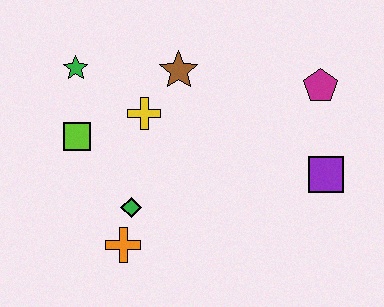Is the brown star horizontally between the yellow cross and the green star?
No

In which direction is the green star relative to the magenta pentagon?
The green star is to the left of the magenta pentagon.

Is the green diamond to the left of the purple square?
Yes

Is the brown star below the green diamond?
No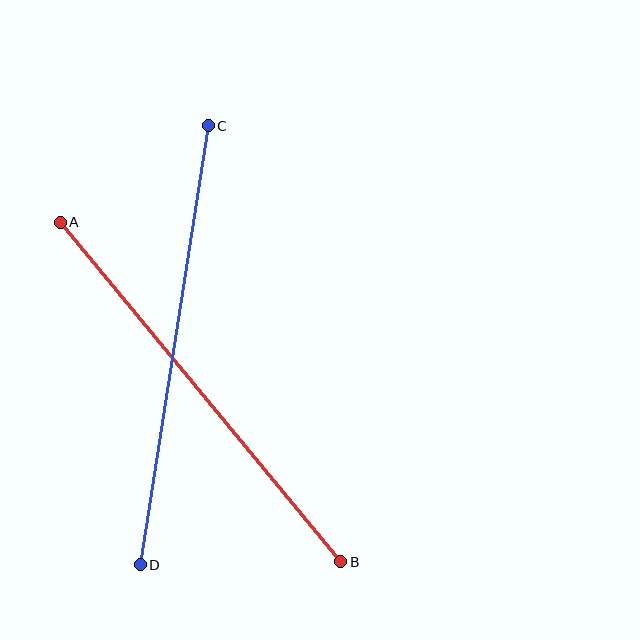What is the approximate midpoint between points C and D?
The midpoint is at approximately (174, 345) pixels.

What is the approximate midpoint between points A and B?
The midpoint is at approximately (200, 392) pixels.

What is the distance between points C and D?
The distance is approximately 444 pixels.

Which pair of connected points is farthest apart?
Points C and D are farthest apart.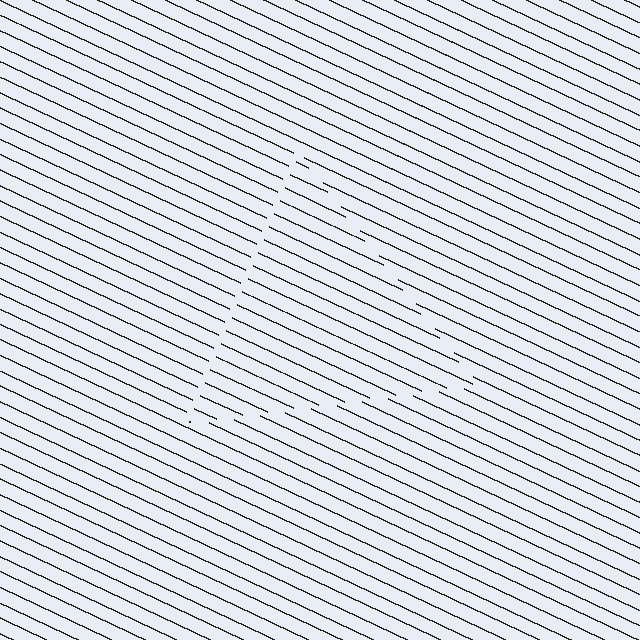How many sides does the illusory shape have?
3 sides — the line-ends trace a triangle.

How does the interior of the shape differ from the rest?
The interior of the shape contains the same grating, shifted by half a period — the contour is defined by the phase discontinuity where line-ends from the inner and outer gratings abut.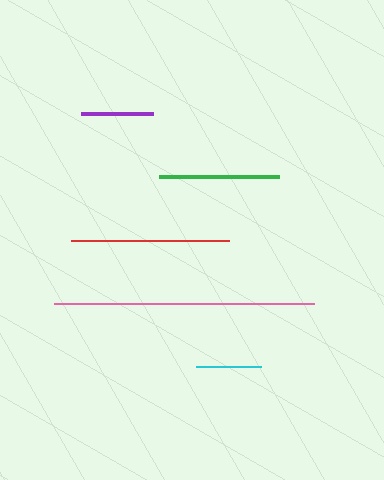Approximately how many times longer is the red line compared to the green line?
The red line is approximately 1.3 times the length of the green line.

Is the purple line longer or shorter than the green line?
The green line is longer than the purple line.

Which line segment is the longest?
The pink line is the longest at approximately 260 pixels.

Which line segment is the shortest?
The cyan line is the shortest at approximately 65 pixels.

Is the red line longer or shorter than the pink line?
The pink line is longer than the red line.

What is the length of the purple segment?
The purple segment is approximately 72 pixels long.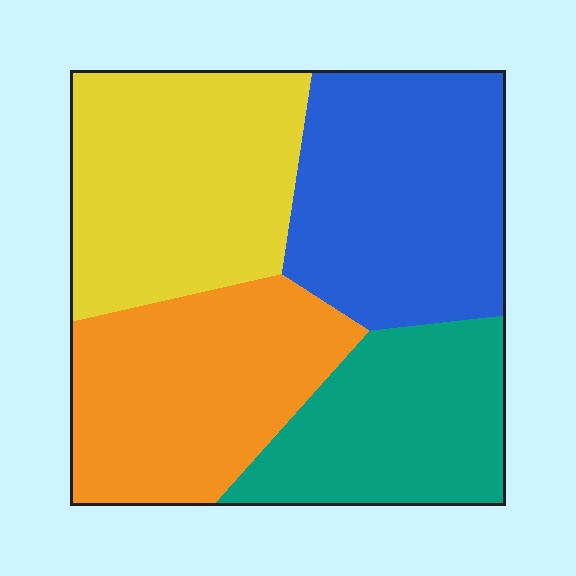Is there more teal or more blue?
Blue.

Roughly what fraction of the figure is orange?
Orange takes up between a sixth and a third of the figure.